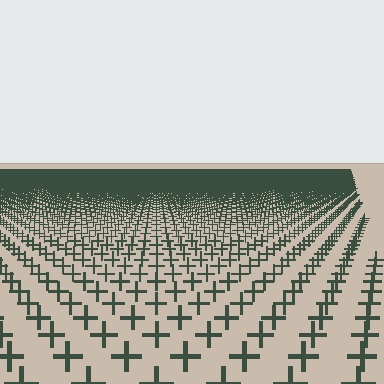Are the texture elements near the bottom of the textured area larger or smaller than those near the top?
Larger. Near the bottom, elements are closer to the viewer and appear at a bigger on-screen size.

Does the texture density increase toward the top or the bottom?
Density increases toward the top.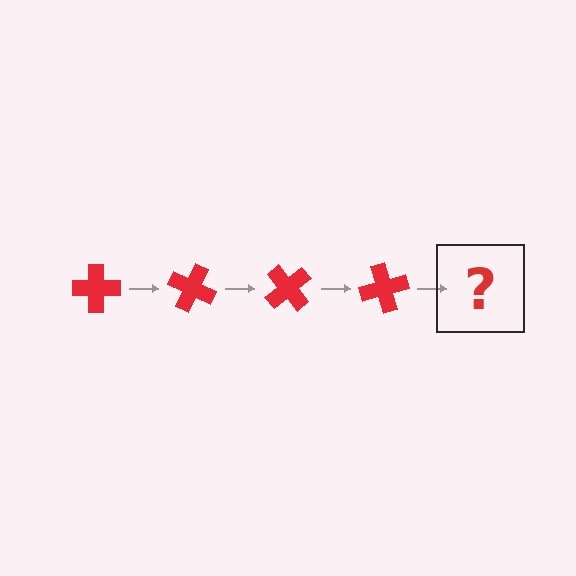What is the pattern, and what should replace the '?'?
The pattern is that the cross rotates 25 degrees each step. The '?' should be a red cross rotated 100 degrees.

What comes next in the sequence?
The next element should be a red cross rotated 100 degrees.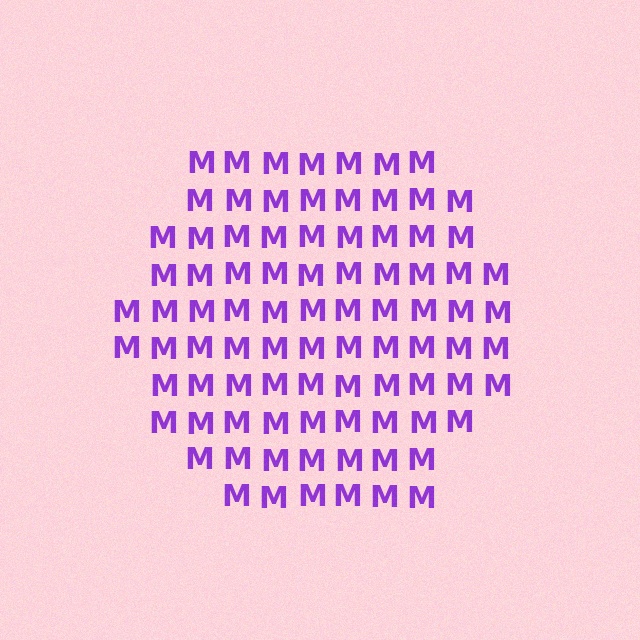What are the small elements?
The small elements are letter M's.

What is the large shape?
The large shape is a hexagon.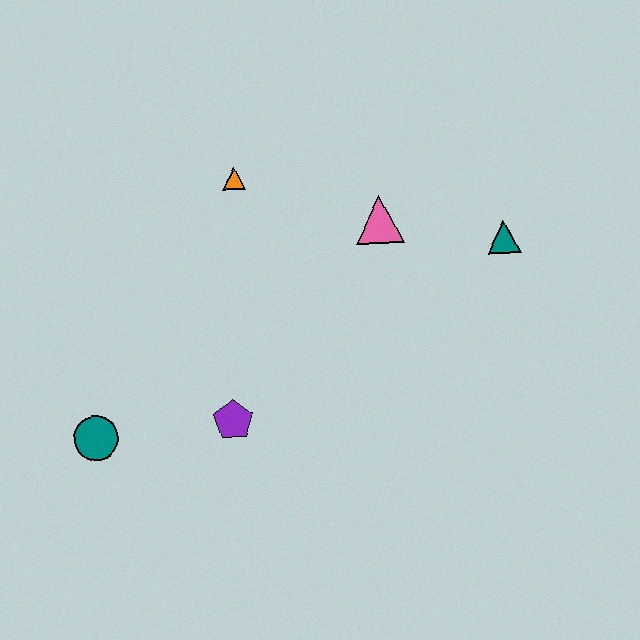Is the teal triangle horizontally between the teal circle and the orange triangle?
No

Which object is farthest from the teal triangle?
The teal circle is farthest from the teal triangle.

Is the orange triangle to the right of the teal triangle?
No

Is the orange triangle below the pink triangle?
No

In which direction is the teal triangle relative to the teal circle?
The teal triangle is to the right of the teal circle.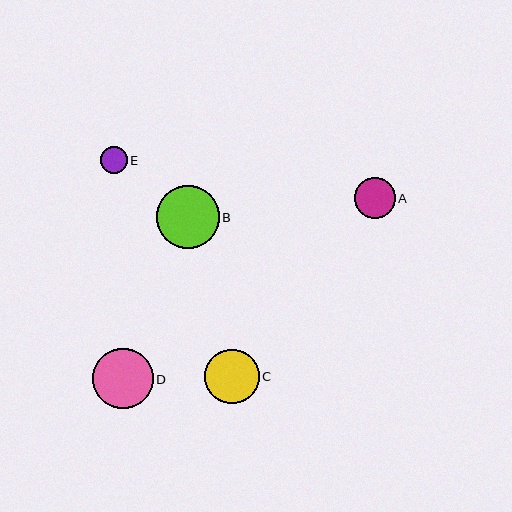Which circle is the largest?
Circle B is the largest with a size of approximately 63 pixels.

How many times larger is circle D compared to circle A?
Circle D is approximately 1.5 times the size of circle A.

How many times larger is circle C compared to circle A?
Circle C is approximately 1.3 times the size of circle A.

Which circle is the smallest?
Circle E is the smallest with a size of approximately 27 pixels.